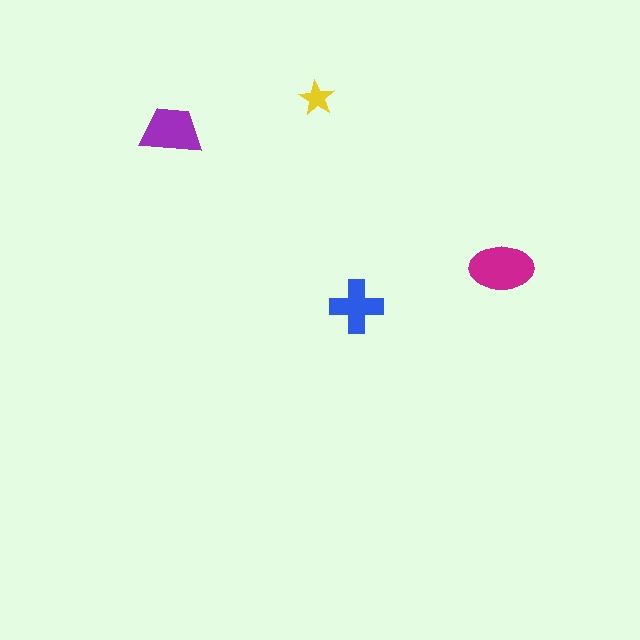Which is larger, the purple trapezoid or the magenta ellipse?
The magenta ellipse.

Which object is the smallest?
The yellow star.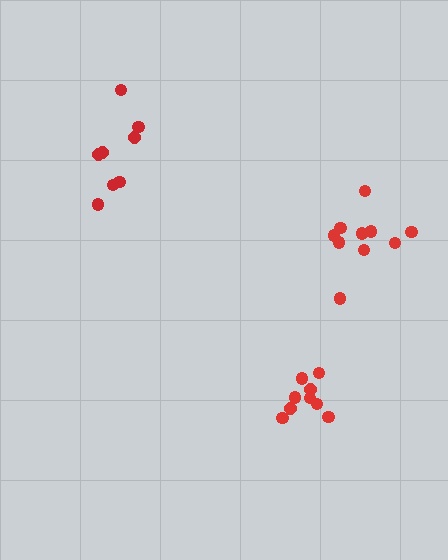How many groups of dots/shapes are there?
There are 3 groups.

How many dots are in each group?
Group 1: 9 dots, Group 2: 8 dots, Group 3: 10 dots (27 total).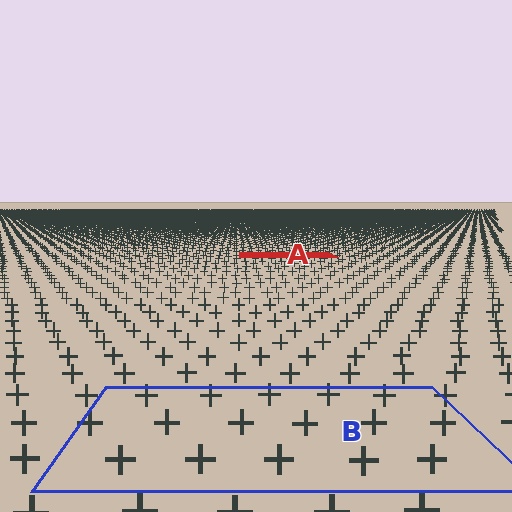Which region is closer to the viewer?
Region B is closer. The texture elements there are larger and more spread out.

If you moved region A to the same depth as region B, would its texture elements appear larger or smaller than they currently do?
They would appear larger. At a closer depth, the same texture elements are projected at a bigger on-screen size.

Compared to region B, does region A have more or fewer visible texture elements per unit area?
Region A has more texture elements per unit area — they are packed more densely because it is farther away.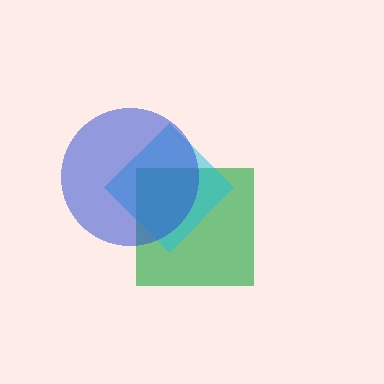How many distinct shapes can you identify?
There are 3 distinct shapes: a green square, a cyan diamond, a blue circle.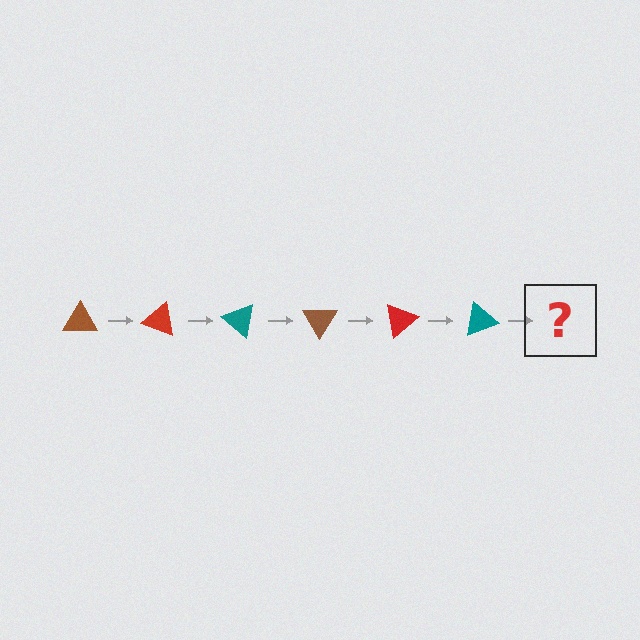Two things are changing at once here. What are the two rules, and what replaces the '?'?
The two rules are that it rotates 20 degrees each step and the color cycles through brown, red, and teal. The '?' should be a brown triangle, rotated 120 degrees from the start.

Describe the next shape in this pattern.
It should be a brown triangle, rotated 120 degrees from the start.